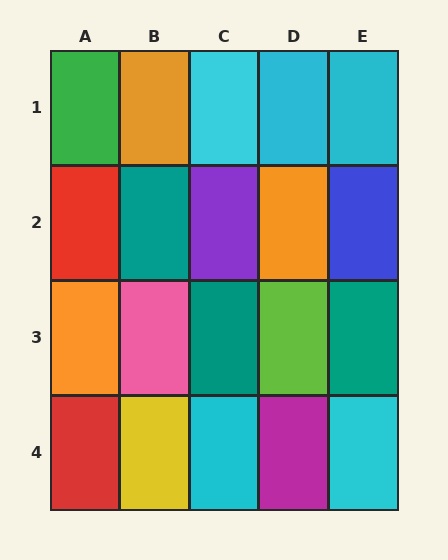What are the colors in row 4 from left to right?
Red, yellow, cyan, magenta, cyan.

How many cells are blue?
1 cell is blue.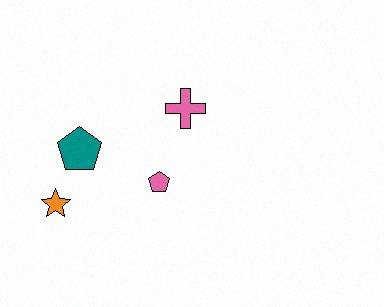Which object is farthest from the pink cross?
The orange star is farthest from the pink cross.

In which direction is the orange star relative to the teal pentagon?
The orange star is below the teal pentagon.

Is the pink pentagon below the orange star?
No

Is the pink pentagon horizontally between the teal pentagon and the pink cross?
Yes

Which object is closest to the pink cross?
The pink pentagon is closest to the pink cross.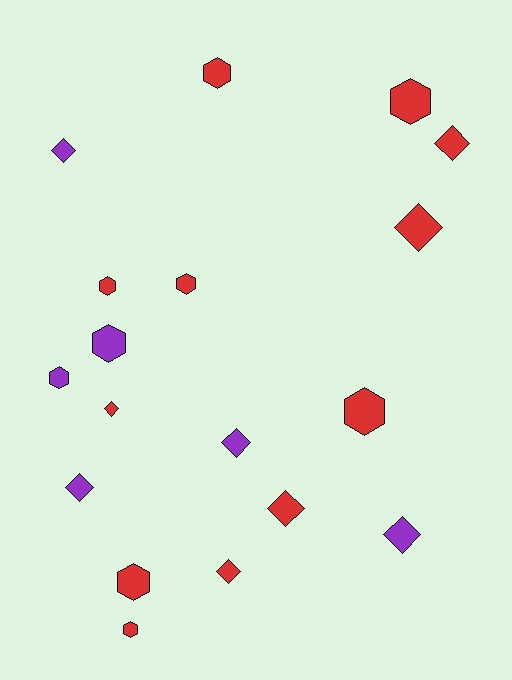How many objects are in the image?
There are 18 objects.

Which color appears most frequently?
Red, with 12 objects.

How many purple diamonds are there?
There are 4 purple diamonds.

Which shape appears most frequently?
Hexagon, with 9 objects.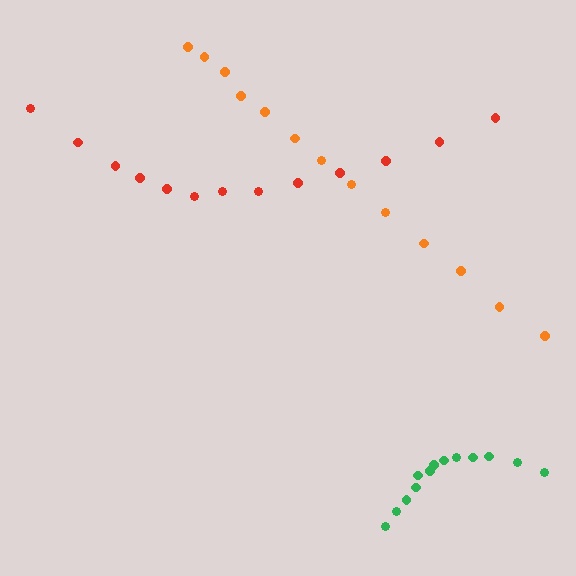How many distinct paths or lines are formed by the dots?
There are 3 distinct paths.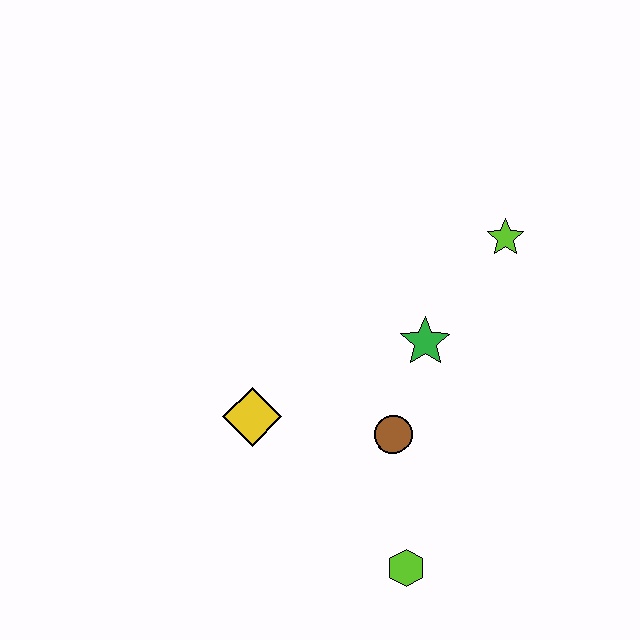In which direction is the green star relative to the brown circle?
The green star is above the brown circle.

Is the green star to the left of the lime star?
Yes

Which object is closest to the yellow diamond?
The brown circle is closest to the yellow diamond.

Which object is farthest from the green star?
The lime hexagon is farthest from the green star.